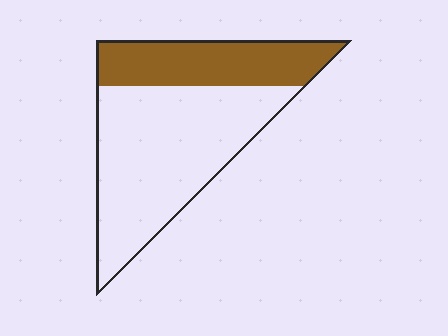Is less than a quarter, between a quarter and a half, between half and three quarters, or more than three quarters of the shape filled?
Between a quarter and a half.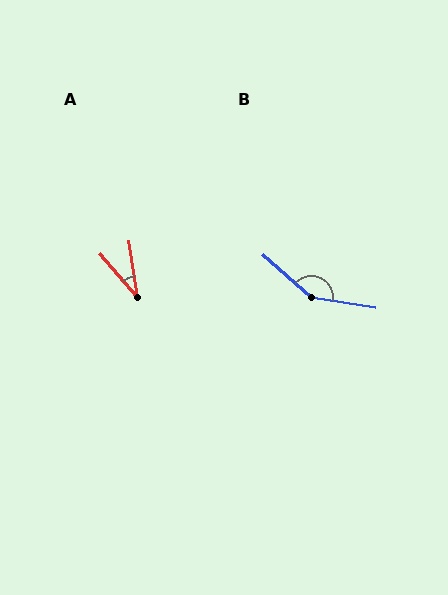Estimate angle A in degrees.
Approximately 32 degrees.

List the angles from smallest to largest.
A (32°), B (148°).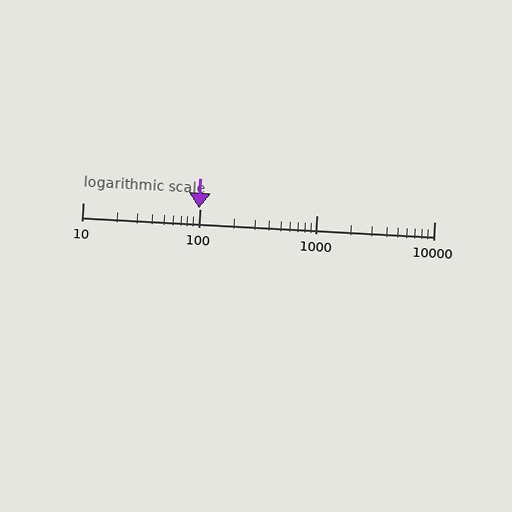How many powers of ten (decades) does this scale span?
The scale spans 3 decades, from 10 to 10000.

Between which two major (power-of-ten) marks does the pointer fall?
The pointer is between 10 and 100.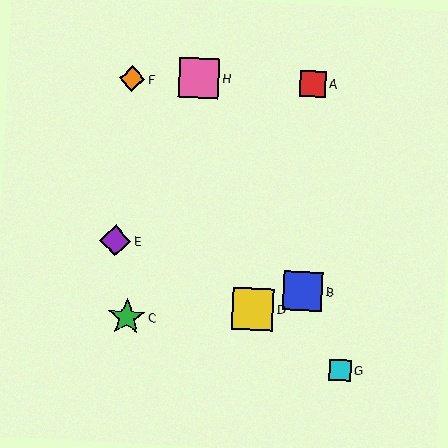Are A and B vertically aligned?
Yes, both are at x≈313.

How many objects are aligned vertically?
2 objects (A, B) are aligned vertically.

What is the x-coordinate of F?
Object F is at x≈132.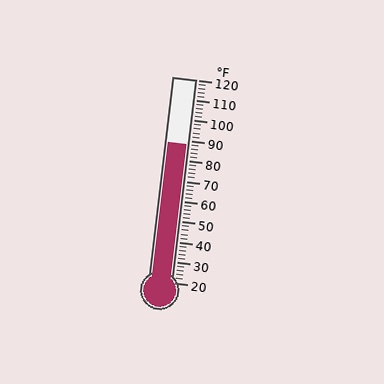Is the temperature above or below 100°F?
The temperature is below 100°F.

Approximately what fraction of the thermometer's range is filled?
The thermometer is filled to approximately 70% of its range.